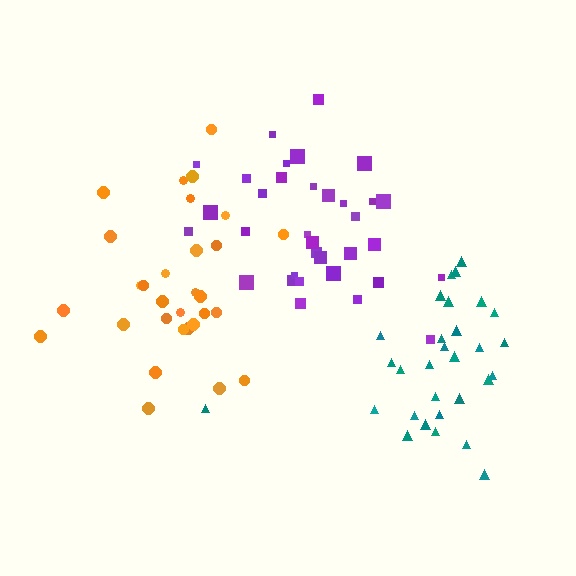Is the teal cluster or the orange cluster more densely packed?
Teal.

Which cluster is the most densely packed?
Purple.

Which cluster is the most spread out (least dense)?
Orange.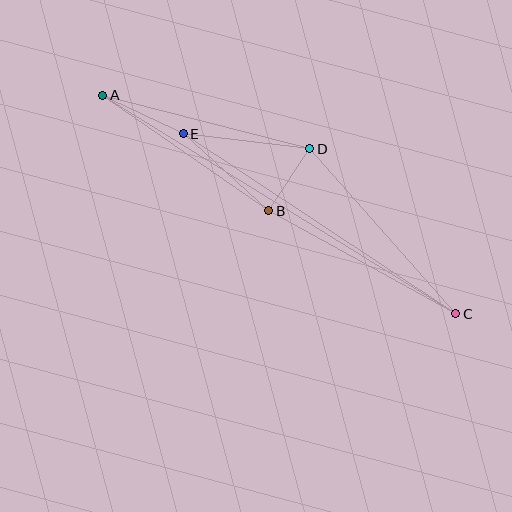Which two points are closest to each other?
Points B and D are closest to each other.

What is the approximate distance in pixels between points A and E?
The distance between A and E is approximately 89 pixels.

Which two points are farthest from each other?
Points A and C are farthest from each other.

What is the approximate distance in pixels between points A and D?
The distance between A and D is approximately 214 pixels.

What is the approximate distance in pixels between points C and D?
The distance between C and D is approximately 220 pixels.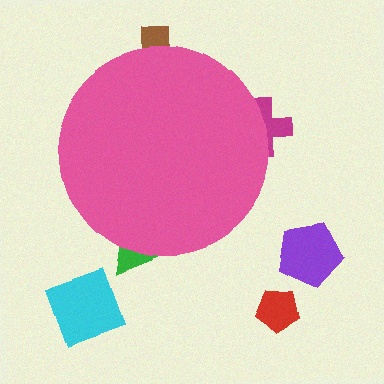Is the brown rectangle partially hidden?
Yes, the brown rectangle is partially hidden behind the pink circle.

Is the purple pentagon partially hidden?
No, the purple pentagon is fully visible.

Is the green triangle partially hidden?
Yes, the green triangle is partially hidden behind the pink circle.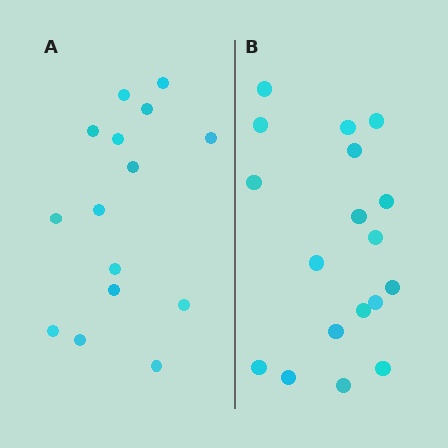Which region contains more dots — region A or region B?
Region B (the right region) has more dots.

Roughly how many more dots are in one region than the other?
Region B has just a few more — roughly 2 or 3 more dots than region A.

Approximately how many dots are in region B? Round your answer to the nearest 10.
About 20 dots. (The exact count is 18, which rounds to 20.)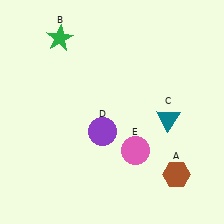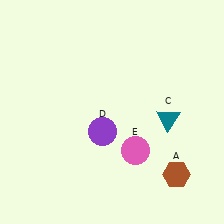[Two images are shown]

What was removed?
The green star (B) was removed in Image 2.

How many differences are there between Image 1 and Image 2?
There is 1 difference between the two images.